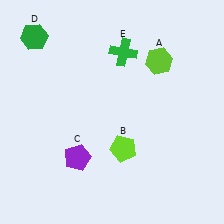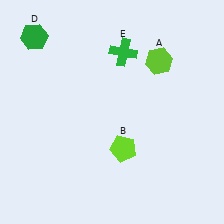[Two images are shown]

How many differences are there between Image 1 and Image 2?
There is 1 difference between the two images.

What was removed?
The purple pentagon (C) was removed in Image 2.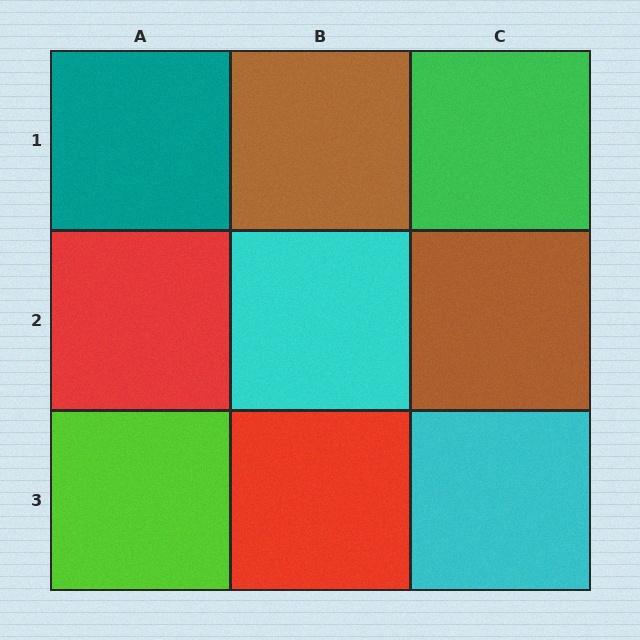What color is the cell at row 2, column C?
Brown.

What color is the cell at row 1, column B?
Brown.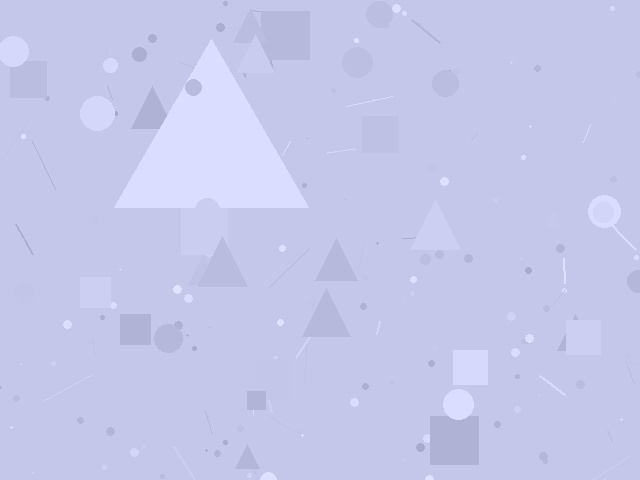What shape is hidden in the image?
A triangle is hidden in the image.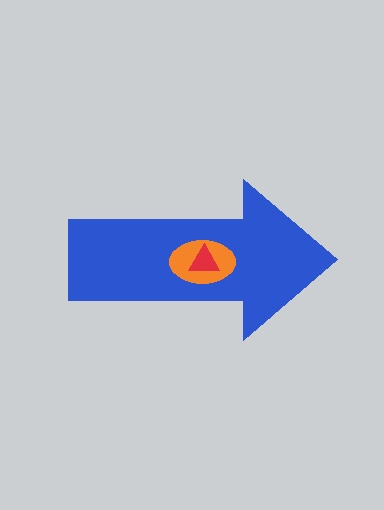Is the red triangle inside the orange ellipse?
Yes.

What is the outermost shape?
The blue arrow.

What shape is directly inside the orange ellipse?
The red triangle.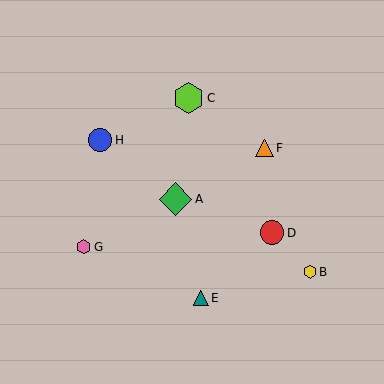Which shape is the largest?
The green diamond (labeled A) is the largest.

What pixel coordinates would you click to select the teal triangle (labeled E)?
Click at (201, 298) to select the teal triangle E.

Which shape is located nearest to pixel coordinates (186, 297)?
The teal triangle (labeled E) at (201, 298) is nearest to that location.